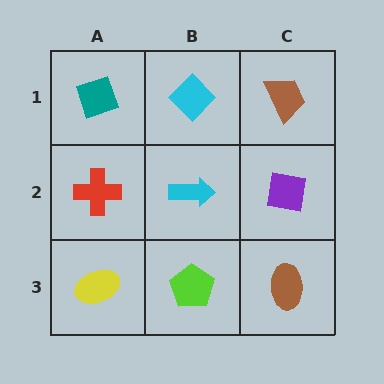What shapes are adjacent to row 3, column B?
A cyan arrow (row 2, column B), a yellow ellipse (row 3, column A), a brown ellipse (row 3, column C).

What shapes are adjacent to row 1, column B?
A cyan arrow (row 2, column B), a teal diamond (row 1, column A), a brown trapezoid (row 1, column C).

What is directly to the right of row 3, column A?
A lime pentagon.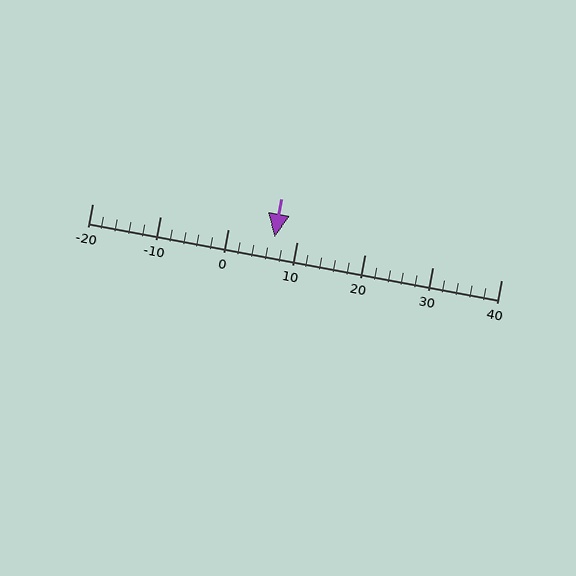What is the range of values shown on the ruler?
The ruler shows values from -20 to 40.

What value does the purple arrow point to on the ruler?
The purple arrow points to approximately 7.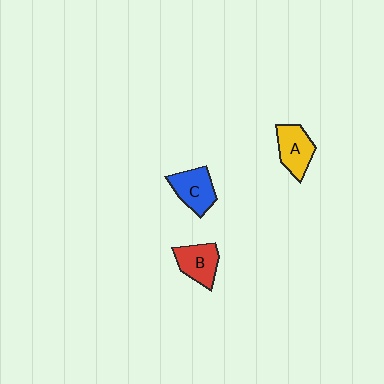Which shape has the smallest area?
Shape B (red).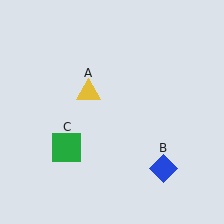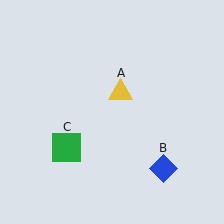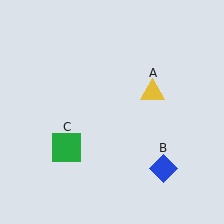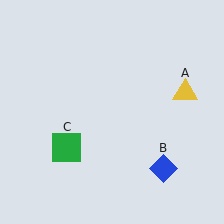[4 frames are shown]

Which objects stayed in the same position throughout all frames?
Blue diamond (object B) and green square (object C) remained stationary.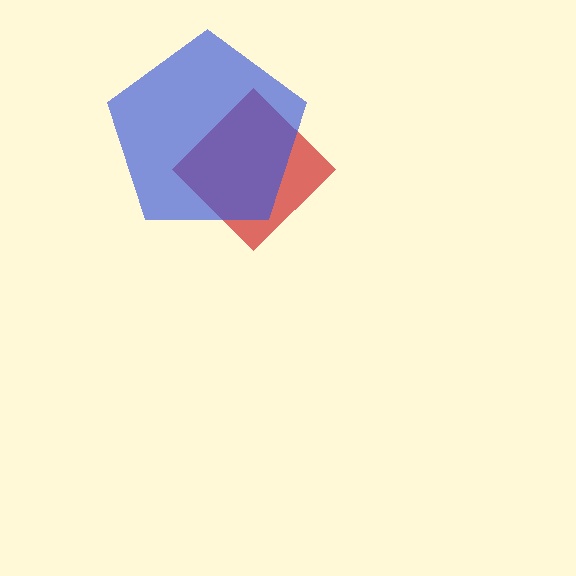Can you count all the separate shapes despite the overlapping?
Yes, there are 2 separate shapes.